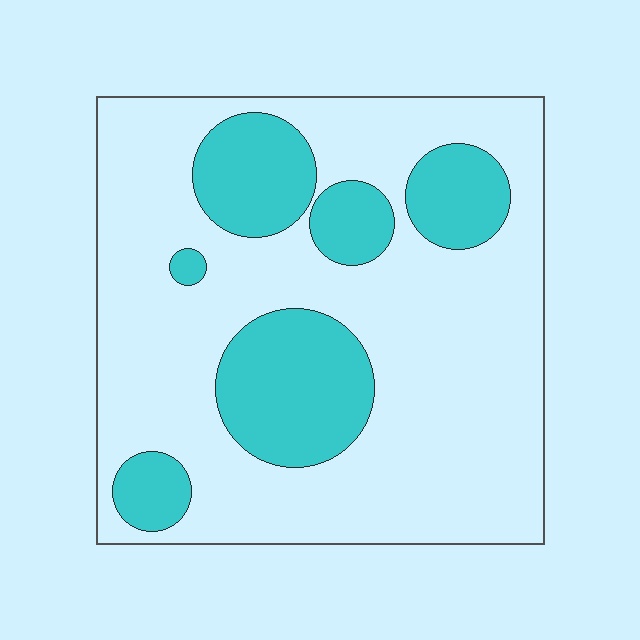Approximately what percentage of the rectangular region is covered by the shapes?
Approximately 25%.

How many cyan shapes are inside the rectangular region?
6.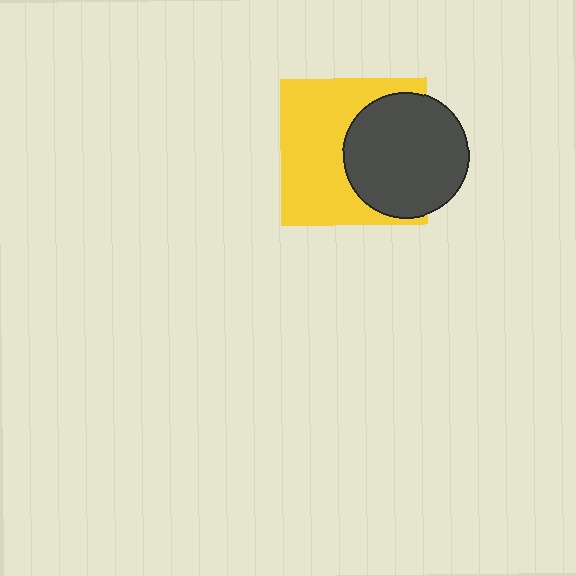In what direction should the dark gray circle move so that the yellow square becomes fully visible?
The dark gray circle should move right. That is the shortest direction to clear the overlap and leave the yellow square fully visible.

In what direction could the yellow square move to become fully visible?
The yellow square could move left. That would shift it out from behind the dark gray circle entirely.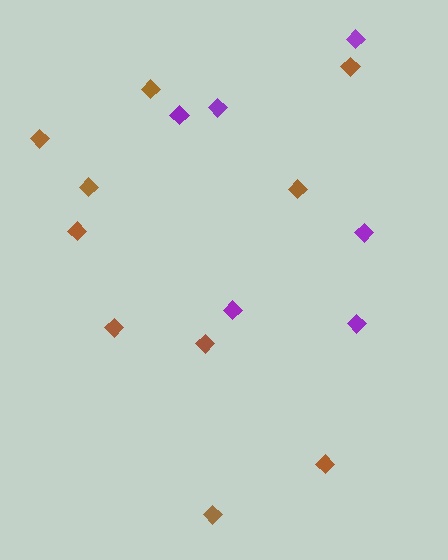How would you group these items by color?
There are 2 groups: one group of brown diamonds (10) and one group of purple diamonds (6).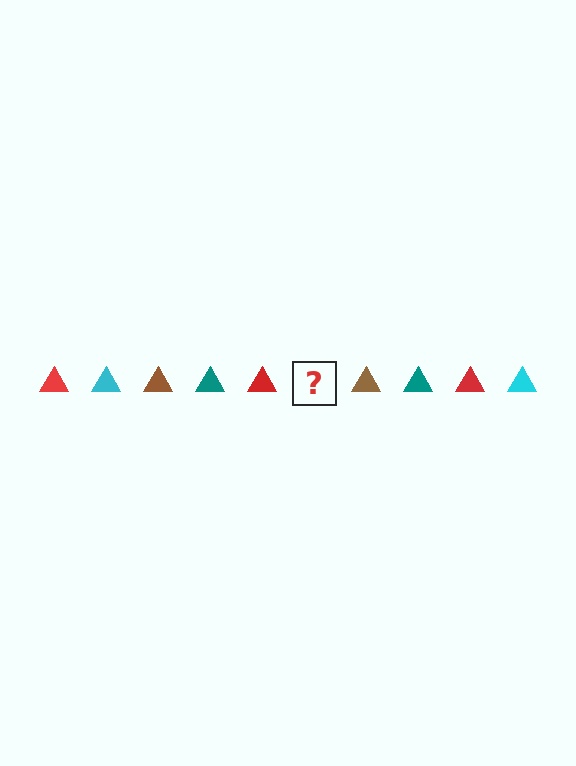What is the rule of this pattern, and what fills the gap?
The rule is that the pattern cycles through red, cyan, brown, teal triangles. The gap should be filled with a cyan triangle.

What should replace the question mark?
The question mark should be replaced with a cyan triangle.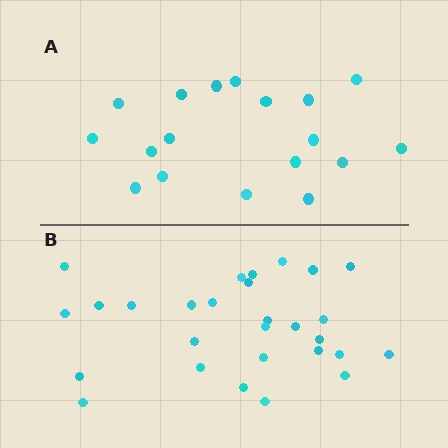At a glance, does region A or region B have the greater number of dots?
Region B (the bottom region) has more dots.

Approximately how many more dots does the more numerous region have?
Region B has roughly 10 or so more dots than region A.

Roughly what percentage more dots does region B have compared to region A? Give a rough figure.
About 55% more.